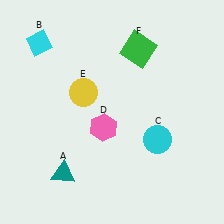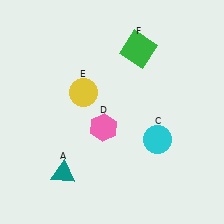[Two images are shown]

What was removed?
The cyan diamond (B) was removed in Image 2.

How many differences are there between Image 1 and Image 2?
There is 1 difference between the two images.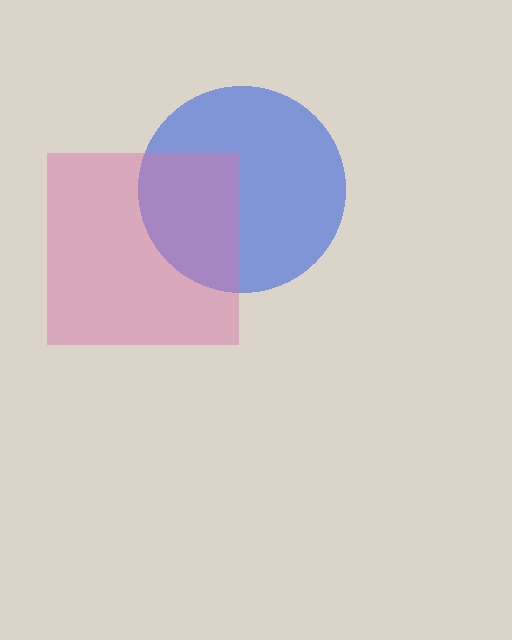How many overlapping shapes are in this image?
There are 2 overlapping shapes in the image.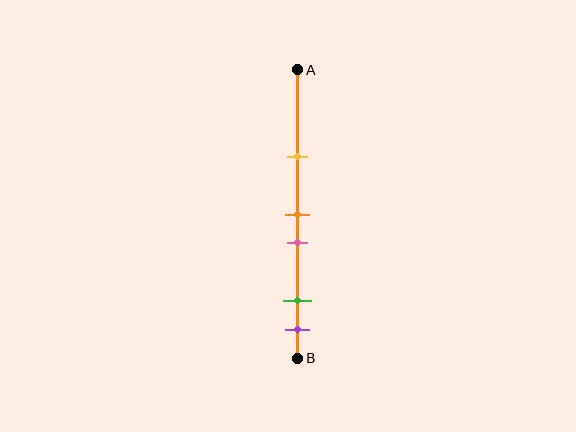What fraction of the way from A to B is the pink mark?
The pink mark is approximately 60% (0.6) of the way from A to B.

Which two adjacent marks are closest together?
The orange and pink marks are the closest adjacent pair.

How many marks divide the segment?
There are 5 marks dividing the segment.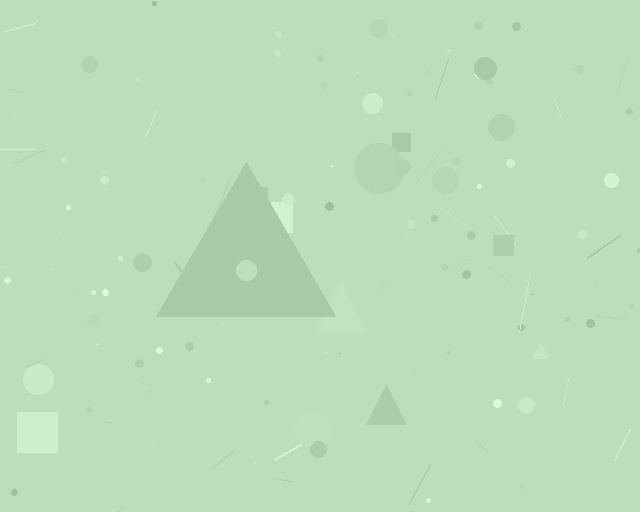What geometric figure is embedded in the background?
A triangle is embedded in the background.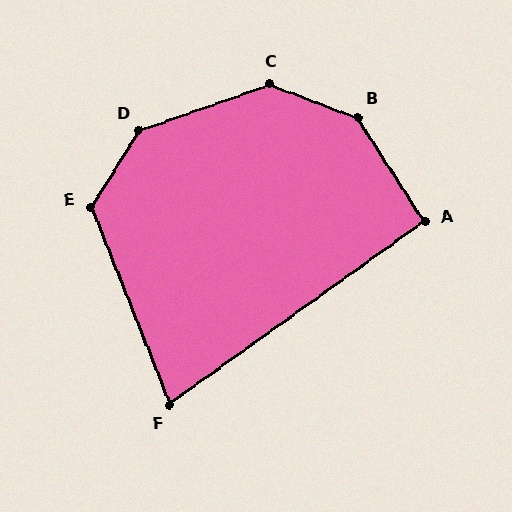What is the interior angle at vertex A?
Approximately 93 degrees (approximately right).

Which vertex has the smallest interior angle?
F, at approximately 76 degrees.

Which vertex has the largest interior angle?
B, at approximately 143 degrees.